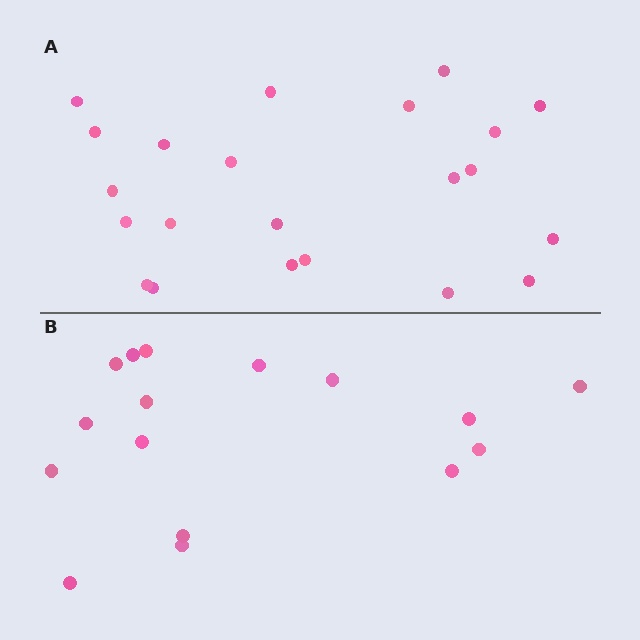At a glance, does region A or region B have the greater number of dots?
Region A (the top region) has more dots.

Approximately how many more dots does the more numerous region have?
Region A has about 6 more dots than region B.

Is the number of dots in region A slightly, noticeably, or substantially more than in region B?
Region A has noticeably more, but not dramatically so. The ratio is roughly 1.4 to 1.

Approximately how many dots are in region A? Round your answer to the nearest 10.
About 20 dots. (The exact count is 22, which rounds to 20.)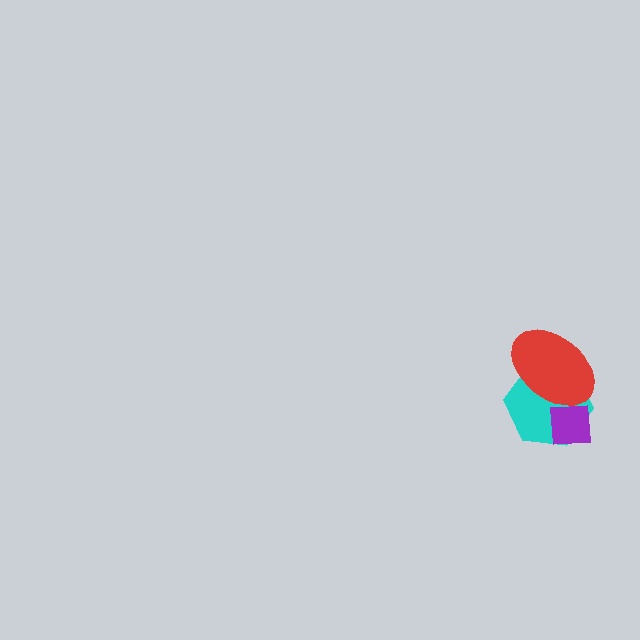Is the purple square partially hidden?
No, no other shape covers it.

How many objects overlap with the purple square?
2 objects overlap with the purple square.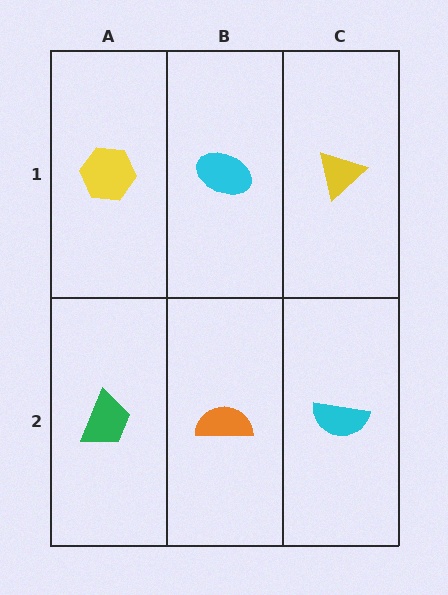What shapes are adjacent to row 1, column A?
A green trapezoid (row 2, column A), a cyan ellipse (row 1, column B).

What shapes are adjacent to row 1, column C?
A cyan semicircle (row 2, column C), a cyan ellipse (row 1, column B).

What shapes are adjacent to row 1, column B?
An orange semicircle (row 2, column B), a yellow hexagon (row 1, column A), a yellow triangle (row 1, column C).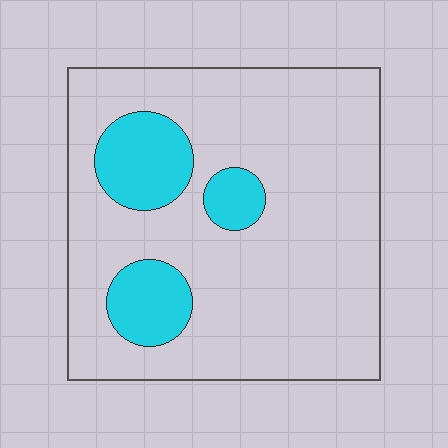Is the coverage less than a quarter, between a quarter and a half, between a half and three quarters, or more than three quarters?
Less than a quarter.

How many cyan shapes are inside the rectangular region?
3.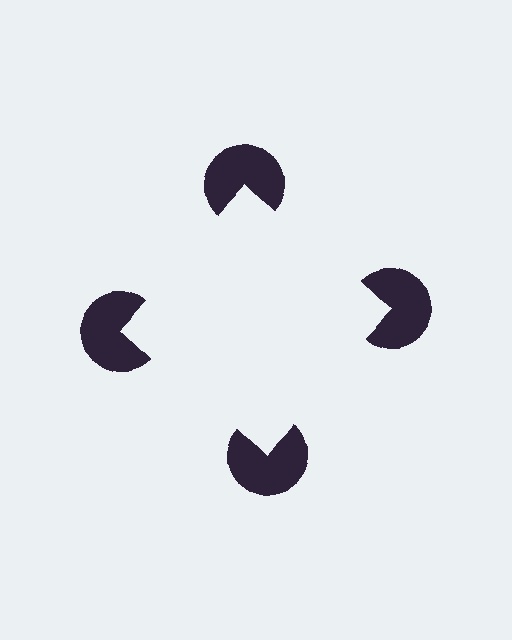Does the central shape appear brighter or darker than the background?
It typically appears slightly brighter than the background, even though no actual brightness change is drawn.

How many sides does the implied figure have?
4 sides.